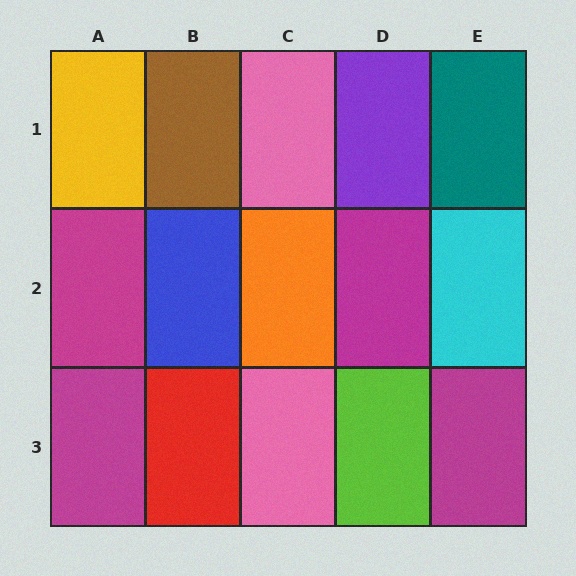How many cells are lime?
1 cell is lime.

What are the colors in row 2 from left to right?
Magenta, blue, orange, magenta, cyan.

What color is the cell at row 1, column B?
Brown.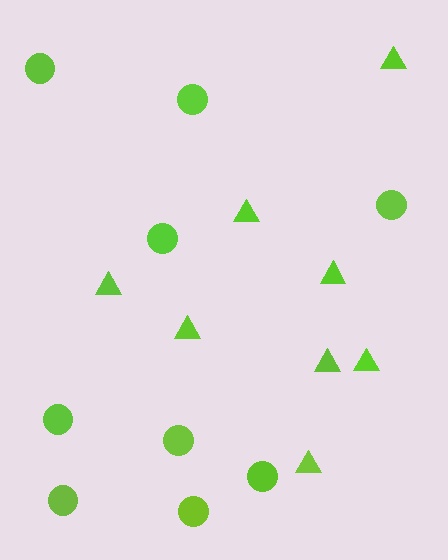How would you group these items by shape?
There are 2 groups: one group of triangles (8) and one group of circles (9).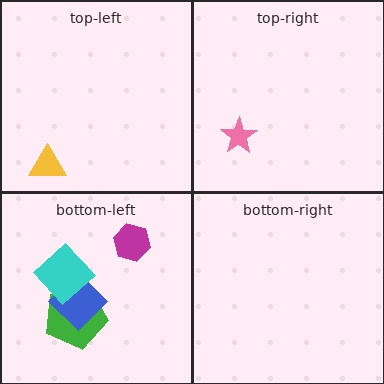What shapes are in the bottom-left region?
The green pentagon, the magenta hexagon, the blue diamond, the cyan diamond.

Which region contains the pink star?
The top-right region.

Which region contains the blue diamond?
The bottom-left region.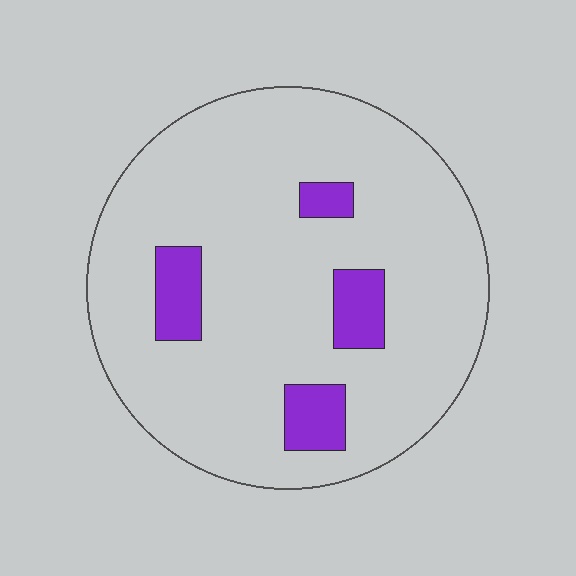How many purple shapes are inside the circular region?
4.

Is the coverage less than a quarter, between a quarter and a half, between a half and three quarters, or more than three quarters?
Less than a quarter.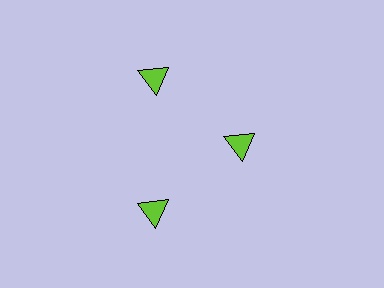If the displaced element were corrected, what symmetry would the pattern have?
It would have 3-fold rotational symmetry — the pattern would map onto itself every 120 degrees.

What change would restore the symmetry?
The symmetry would be restored by moving it outward, back onto the ring so that all 3 triangles sit at equal angles and equal distance from the center.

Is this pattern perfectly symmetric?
No. The 3 lime triangles are arranged in a ring, but one element near the 3 o'clock position is pulled inward toward the center, breaking the 3-fold rotational symmetry.